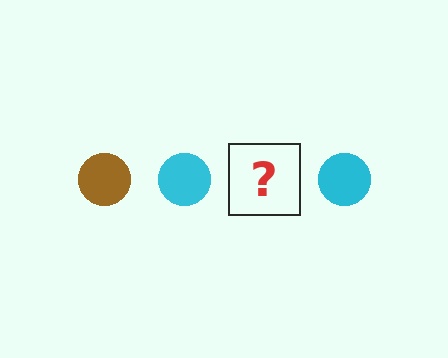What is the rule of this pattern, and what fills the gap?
The rule is that the pattern cycles through brown, cyan circles. The gap should be filled with a brown circle.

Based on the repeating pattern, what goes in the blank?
The blank should be a brown circle.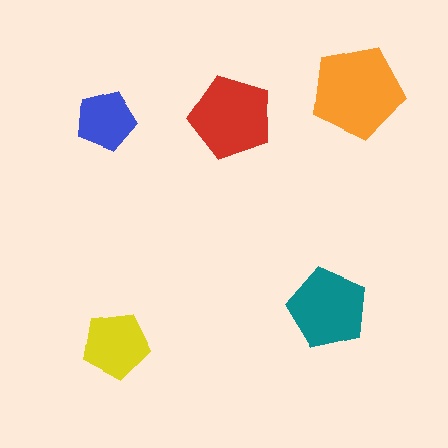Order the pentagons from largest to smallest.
the orange one, the red one, the teal one, the yellow one, the blue one.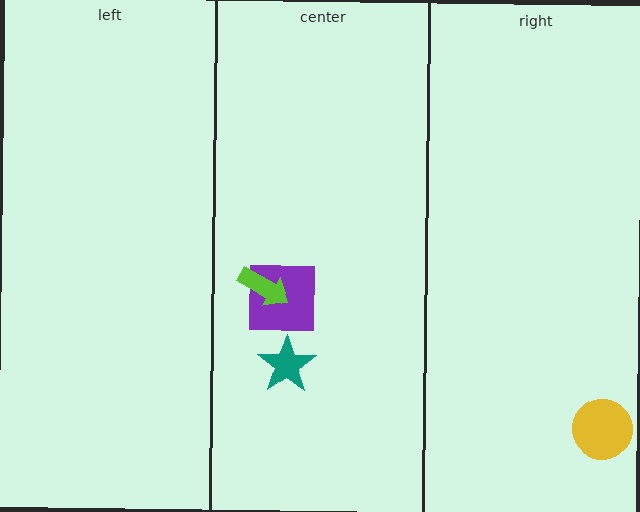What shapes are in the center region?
The purple square, the lime arrow, the teal star.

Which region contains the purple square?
The center region.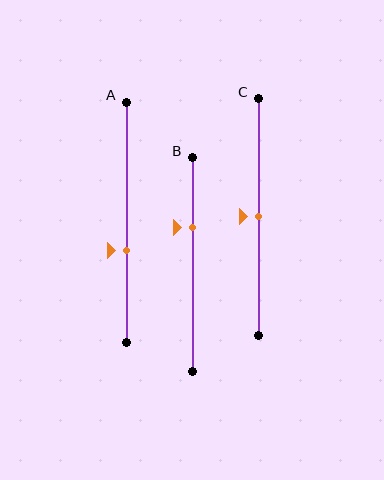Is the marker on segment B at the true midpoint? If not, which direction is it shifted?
No, the marker on segment B is shifted upward by about 17% of the segment length.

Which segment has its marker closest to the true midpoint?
Segment C has its marker closest to the true midpoint.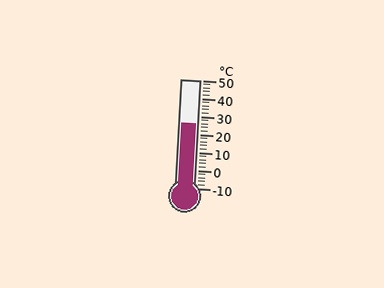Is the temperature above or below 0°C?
The temperature is above 0°C.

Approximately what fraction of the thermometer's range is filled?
The thermometer is filled to approximately 60% of its range.